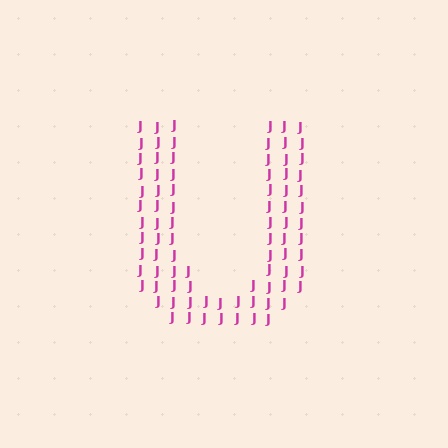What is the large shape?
The large shape is the letter U.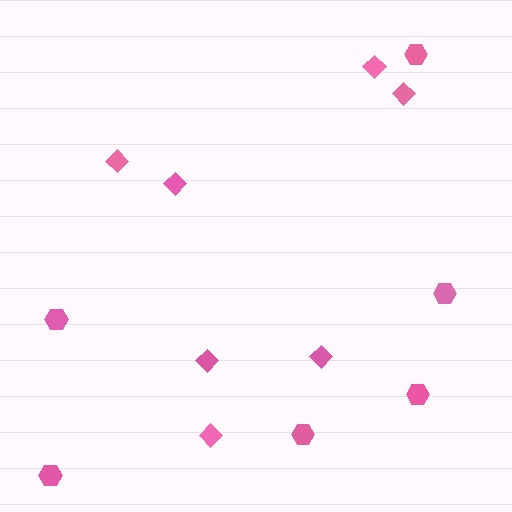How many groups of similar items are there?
There are 2 groups: one group of hexagons (6) and one group of diamonds (7).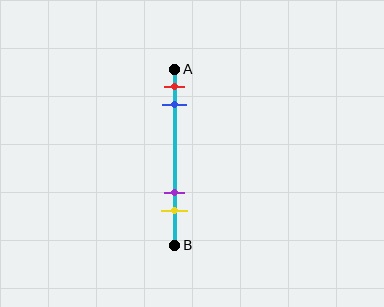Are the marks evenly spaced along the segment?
No, the marks are not evenly spaced.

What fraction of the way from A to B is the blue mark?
The blue mark is approximately 20% (0.2) of the way from A to B.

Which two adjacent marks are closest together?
The red and blue marks are the closest adjacent pair.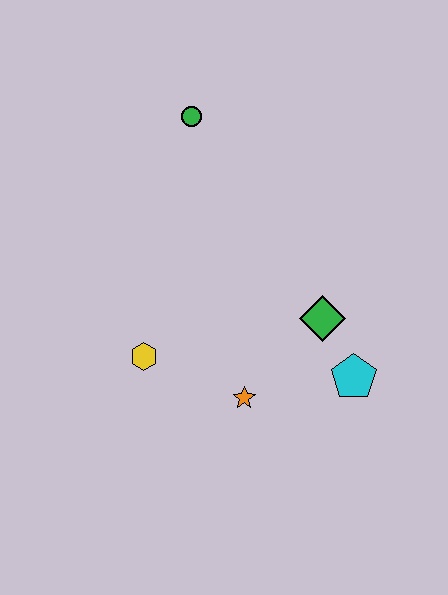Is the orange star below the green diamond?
Yes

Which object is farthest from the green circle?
The cyan pentagon is farthest from the green circle.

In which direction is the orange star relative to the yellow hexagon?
The orange star is to the right of the yellow hexagon.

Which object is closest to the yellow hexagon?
The orange star is closest to the yellow hexagon.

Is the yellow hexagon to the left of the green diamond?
Yes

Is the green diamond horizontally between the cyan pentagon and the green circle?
Yes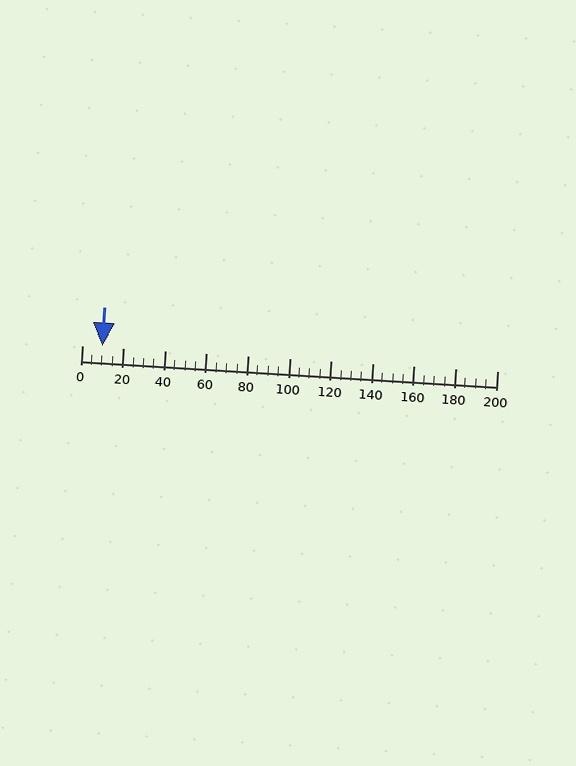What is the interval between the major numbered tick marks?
The major tick marks are spaced 20 units apart.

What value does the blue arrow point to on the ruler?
The blue arrow points to approximately 10.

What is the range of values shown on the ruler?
The ruler shows values from 0 to 200.